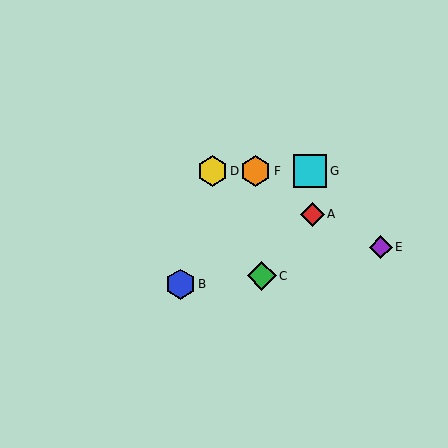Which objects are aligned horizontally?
Objects D, F, G are aligned horizontally.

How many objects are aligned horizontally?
3 objects (D, F, G) are aligned horizontally.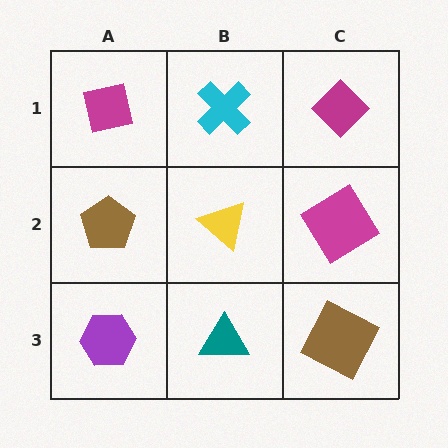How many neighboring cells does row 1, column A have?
2.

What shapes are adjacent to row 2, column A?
A magenta square (row 1, column A), a purple hexagon (row 3, column A), a yellow triangle (row 2, column B).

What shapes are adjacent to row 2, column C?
A magenta diamond (row 1, column C), a brown square (row 3, column C), a yellow triangle (row 2, column B).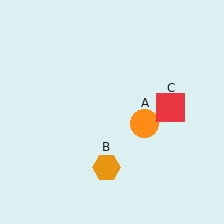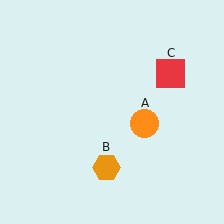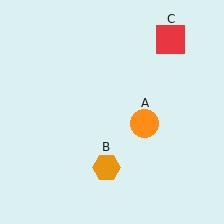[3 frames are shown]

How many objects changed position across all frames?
1 object changed position: red square (object C).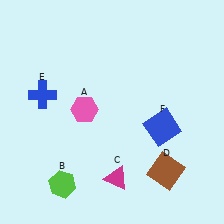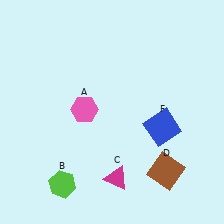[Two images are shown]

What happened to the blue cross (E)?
The blue cross (E) was removed in Image 2. It was in the top-left area of Image 1.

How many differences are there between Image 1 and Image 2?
There is 1 difference between the two images.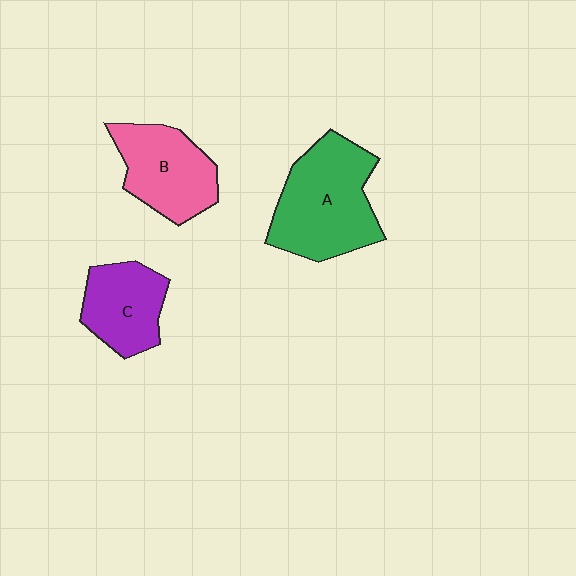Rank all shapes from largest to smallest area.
From largest to smallest: A (green), B (pink), C (purple).